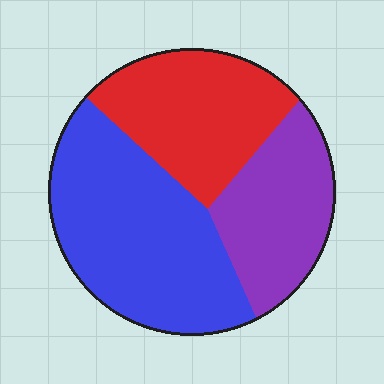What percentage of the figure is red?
Red covers 30% of the figure.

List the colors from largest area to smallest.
From largest to smallest: blue, red, purple.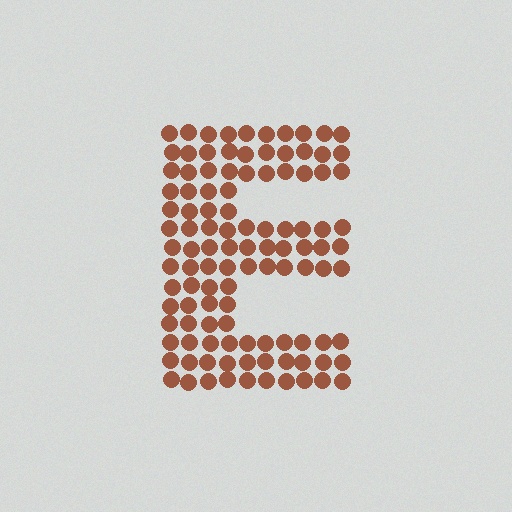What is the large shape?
The large shape is the letter E.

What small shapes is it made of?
It is made of small circles.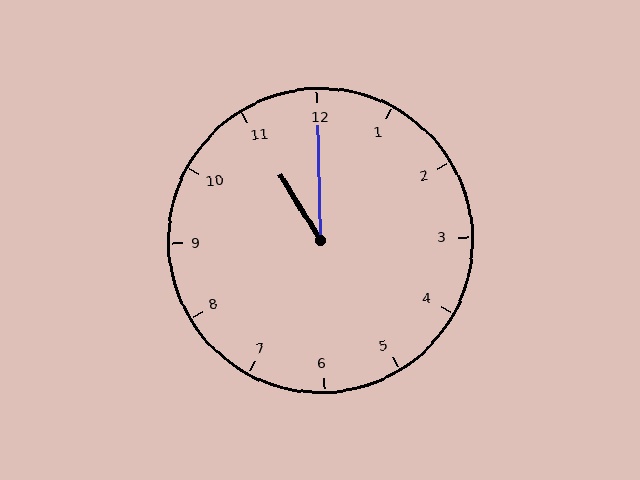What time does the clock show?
11:00.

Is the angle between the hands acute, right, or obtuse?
It is acute.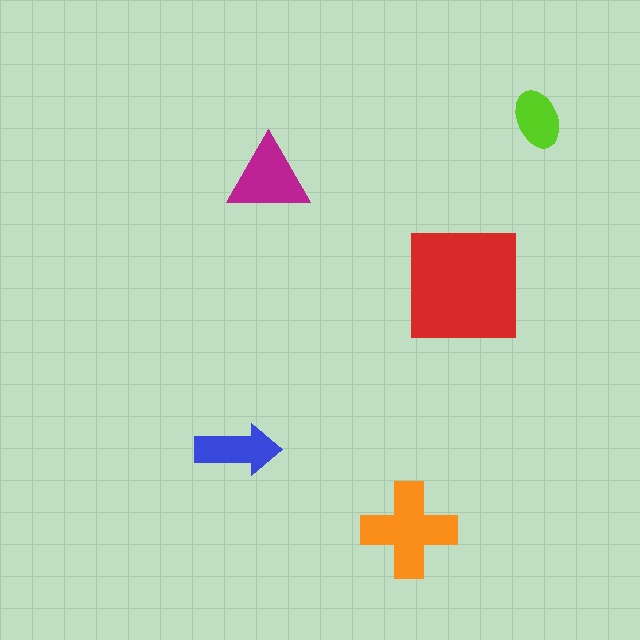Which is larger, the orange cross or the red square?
The red square.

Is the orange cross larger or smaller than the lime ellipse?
Larger.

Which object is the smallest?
The lime ellipse.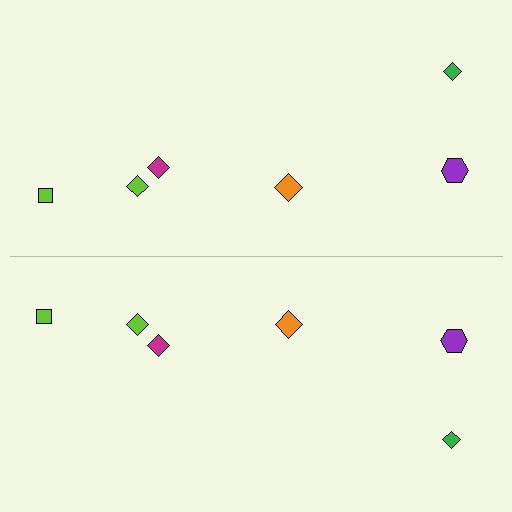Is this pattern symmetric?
Yes, this pattern has bilateral (reflection) symmetry.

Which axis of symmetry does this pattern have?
The pattern has a horizontal axis of symmetry running through the center of the image.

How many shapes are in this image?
There are 12 shapes in this image.